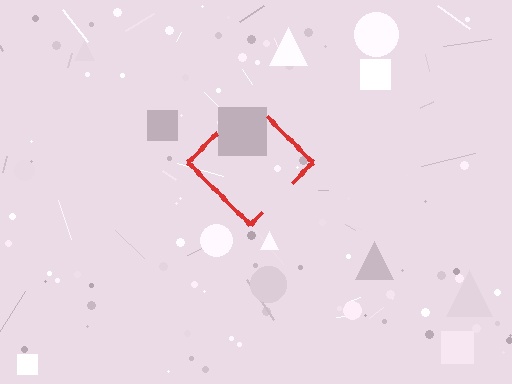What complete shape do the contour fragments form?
The contour fragments form a diamond.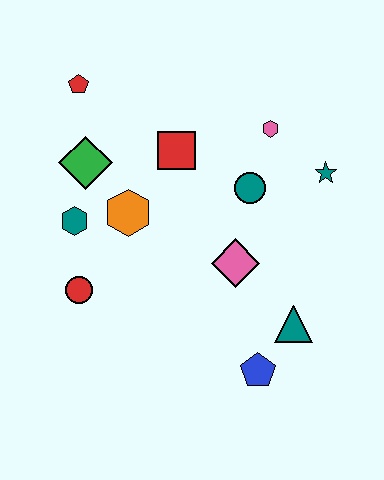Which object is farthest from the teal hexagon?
The teal star is farthest from the teal hexagon.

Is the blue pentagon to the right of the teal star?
No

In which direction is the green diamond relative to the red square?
The green diamond is to the left of the red square.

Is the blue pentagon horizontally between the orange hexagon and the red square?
No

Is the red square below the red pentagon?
Yes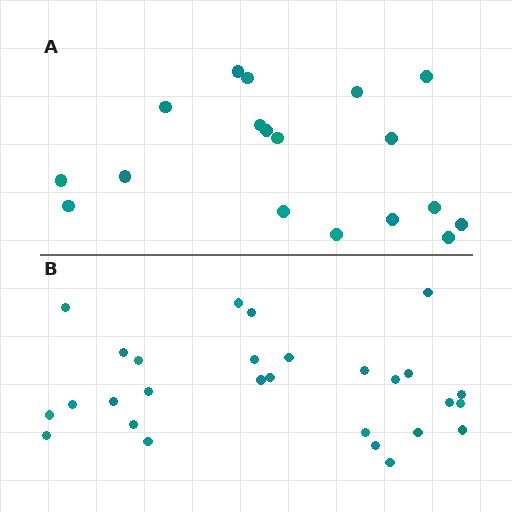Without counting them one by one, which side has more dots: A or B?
Region B (the bottom region) has more dots.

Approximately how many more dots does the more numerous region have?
Region B has roughly 10 or so more dots than region A.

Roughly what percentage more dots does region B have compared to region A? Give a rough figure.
About 55% more.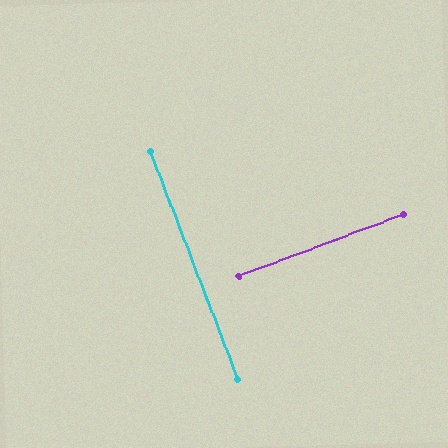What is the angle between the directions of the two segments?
Approximately 90 degrees.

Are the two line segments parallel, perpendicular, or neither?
Perpendicular — they meet at approximately 90°.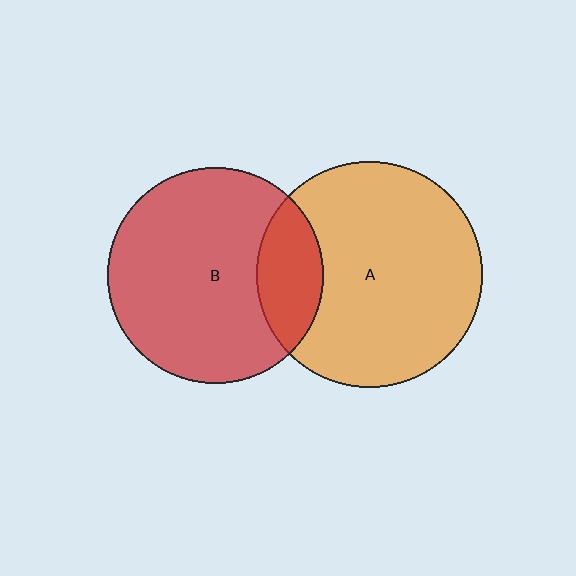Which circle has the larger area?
Circle A (orange).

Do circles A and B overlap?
Yes.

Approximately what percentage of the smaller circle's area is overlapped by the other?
Approximately 20%.